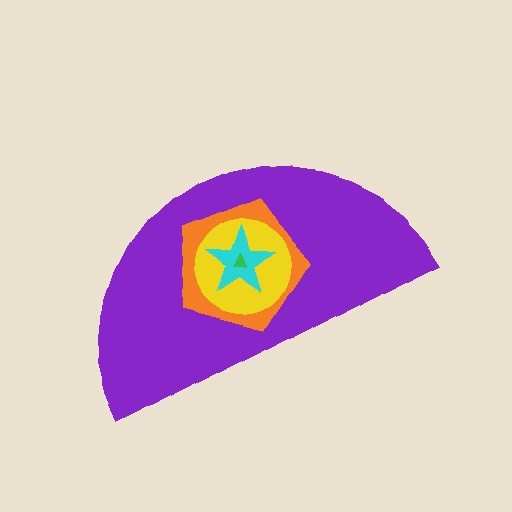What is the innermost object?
The green triangle.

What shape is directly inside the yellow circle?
The cyan star.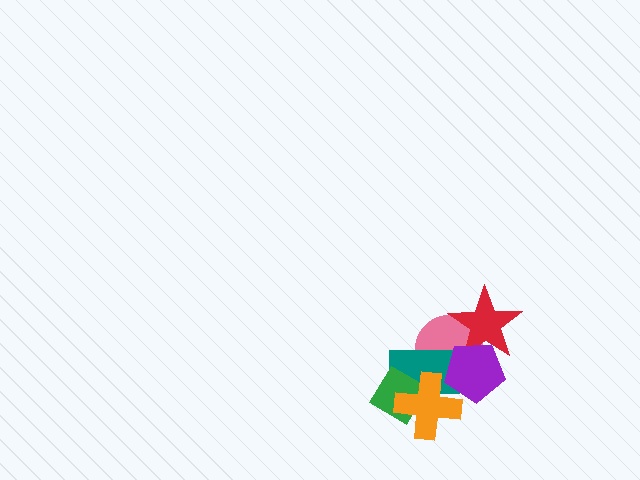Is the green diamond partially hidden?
Yes, it is partially covered by another shape.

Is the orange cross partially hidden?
Yes, it is partially covered by another shape.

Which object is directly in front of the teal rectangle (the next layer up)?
The green diamond is directly in front of the teal rectangle.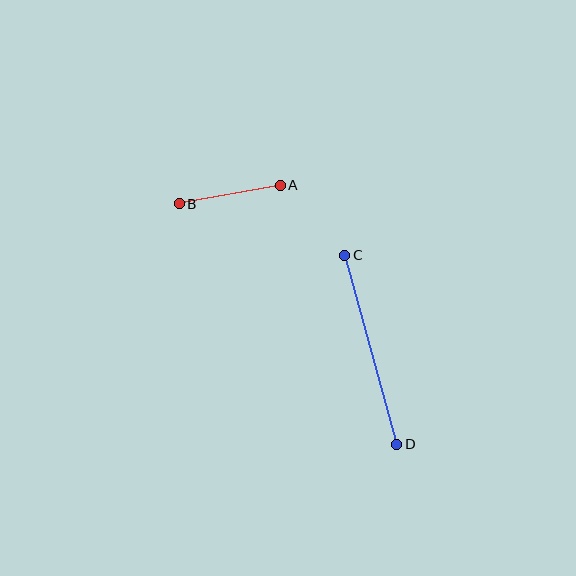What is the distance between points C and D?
The distance is approximately 196 pixels.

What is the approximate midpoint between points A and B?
The midpoint is at approximately (230, 195) pixels.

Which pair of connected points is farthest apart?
Points C and D are farthest apart.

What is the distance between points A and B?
The distance is approximately 103 pixels.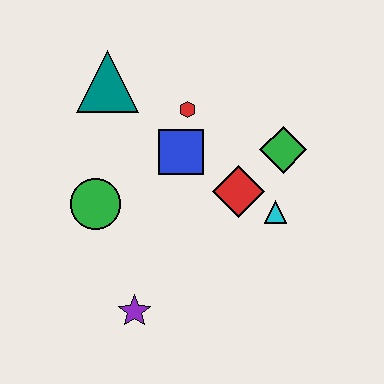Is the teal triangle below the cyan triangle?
No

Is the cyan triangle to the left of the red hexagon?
No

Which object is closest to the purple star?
The green circle is closest to the purple star.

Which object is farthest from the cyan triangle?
The teal triangle is farthest from the cyan triangle.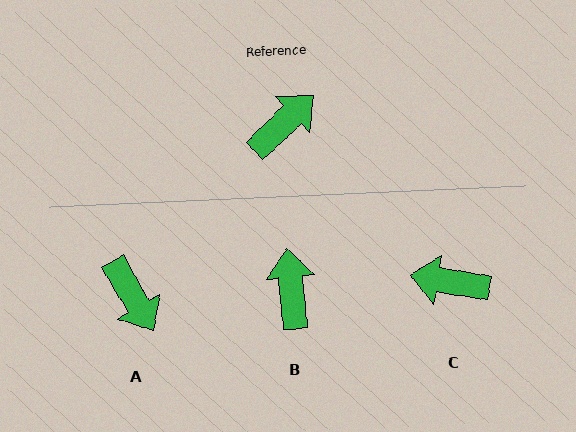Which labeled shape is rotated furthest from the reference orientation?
C, about 127 degrees away.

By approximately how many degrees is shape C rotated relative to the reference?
Approximately 127 degrees counter-clockwise.